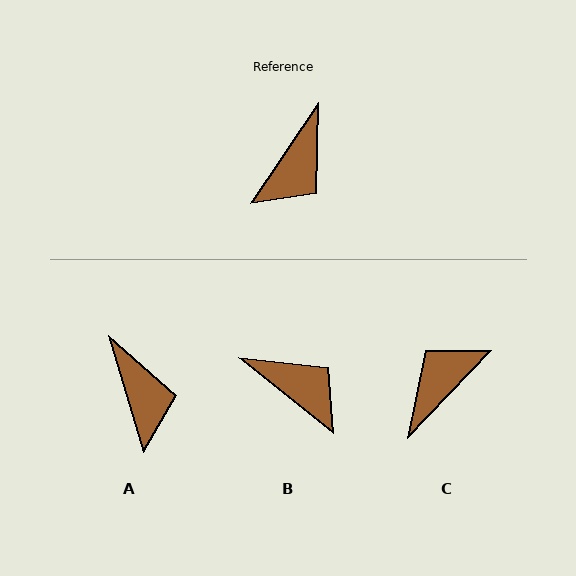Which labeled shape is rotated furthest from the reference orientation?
C, about 171 degrees away.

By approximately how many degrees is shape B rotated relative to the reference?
Approximately 86 degrees counter-clockwise.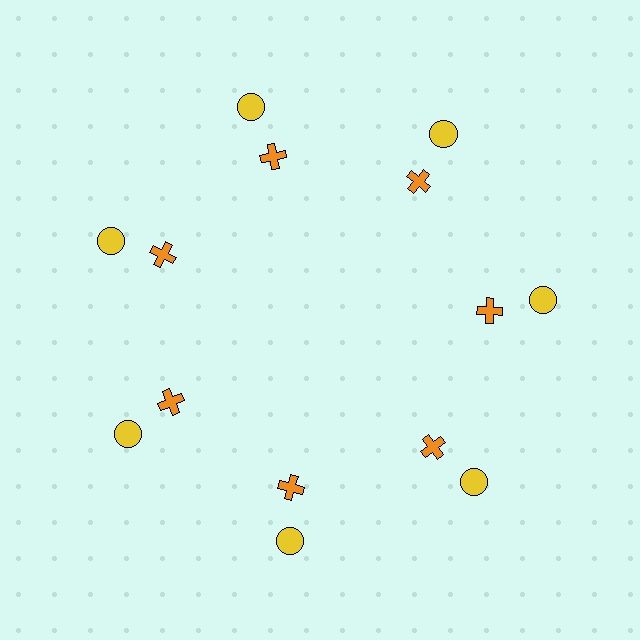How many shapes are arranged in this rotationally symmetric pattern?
There are 14 shapes, arranged in 7 groups of 2.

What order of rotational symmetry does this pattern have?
This pattern has 7-fold rotational symmetry.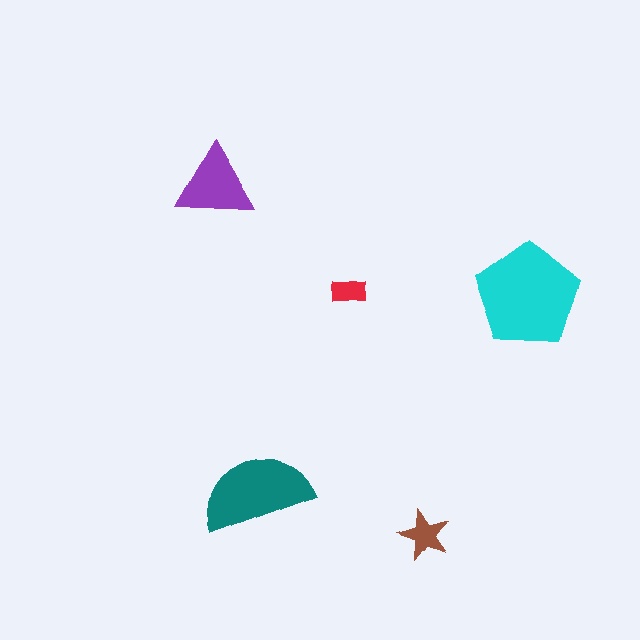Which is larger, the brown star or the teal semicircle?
The teal semicircle.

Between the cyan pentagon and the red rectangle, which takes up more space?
The cyan pentagon.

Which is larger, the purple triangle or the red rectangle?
The purple triangle.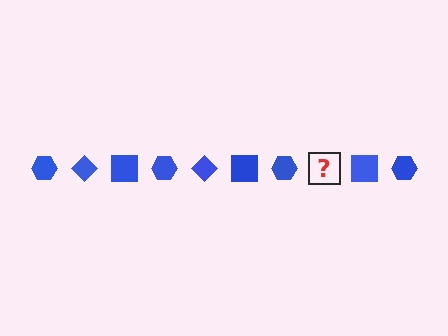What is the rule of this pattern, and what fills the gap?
The rule is that the pattern cycles through hexagon, diamond, square shapes in blue. The gap should be filled with a blue diamond.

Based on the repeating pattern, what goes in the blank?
The blank should be a blue diamond.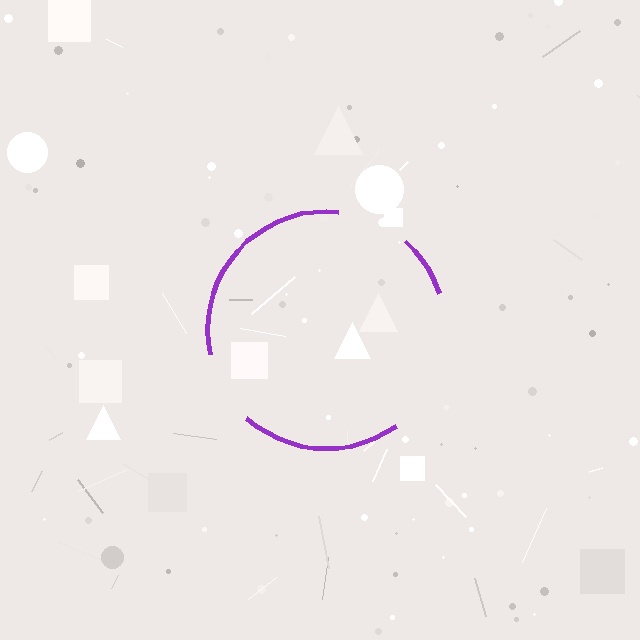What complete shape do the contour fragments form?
The contour fragments form a circle.